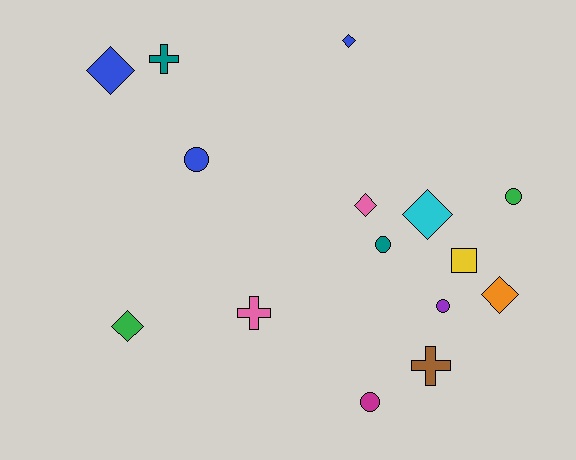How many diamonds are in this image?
There are 6 diamonds.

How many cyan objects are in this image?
There is 1 cyan object.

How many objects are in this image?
There are 15 objects.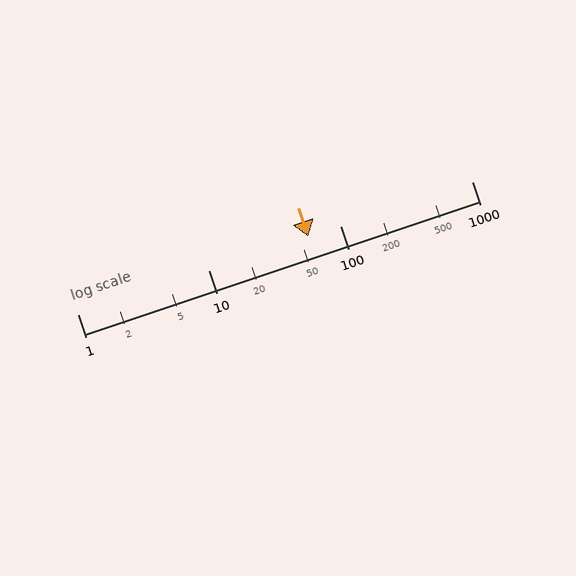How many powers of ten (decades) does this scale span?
The scale spans 3 decades, from 1 to 1000.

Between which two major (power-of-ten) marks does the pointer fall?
The pointer is between 10 and 100.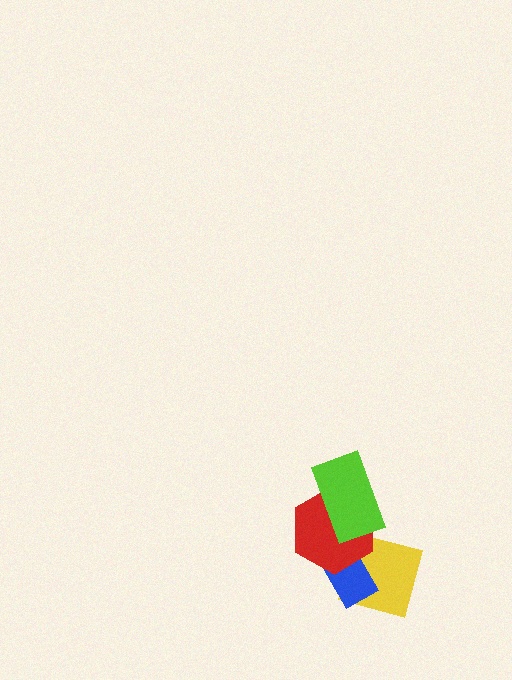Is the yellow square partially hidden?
Yes, it is partially covered by another shape.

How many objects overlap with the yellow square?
2 objects overlap with the yellow square.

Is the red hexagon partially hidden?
Yes, it is partially covered by another shape.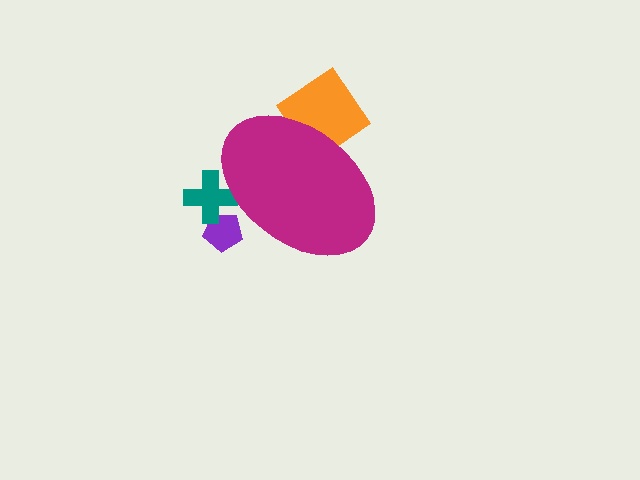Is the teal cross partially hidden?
Yes, the teal cross is partially hidden behind the magenta ellipse.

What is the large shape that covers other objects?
A magenta ellipse.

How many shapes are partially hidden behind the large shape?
3 shapes are partially hidden.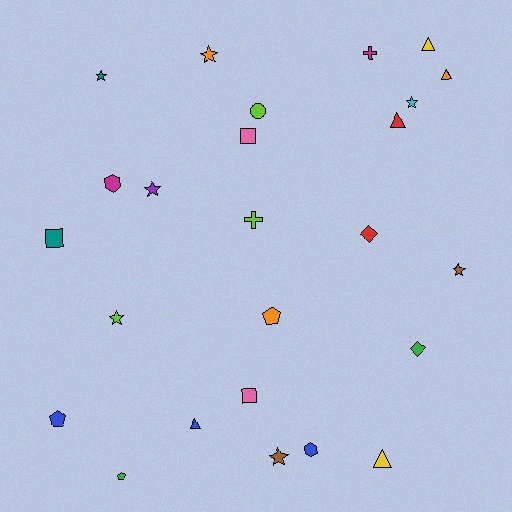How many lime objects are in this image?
There are 3 lime objects.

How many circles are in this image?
There is 1 circle.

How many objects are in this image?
There are 25 objects.